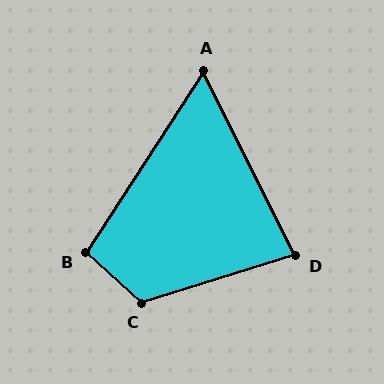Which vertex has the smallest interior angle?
A, at approximately 59 degrees.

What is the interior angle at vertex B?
Approximately 99 degrees (obtuse).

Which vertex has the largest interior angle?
C, at approximately 121 degrees.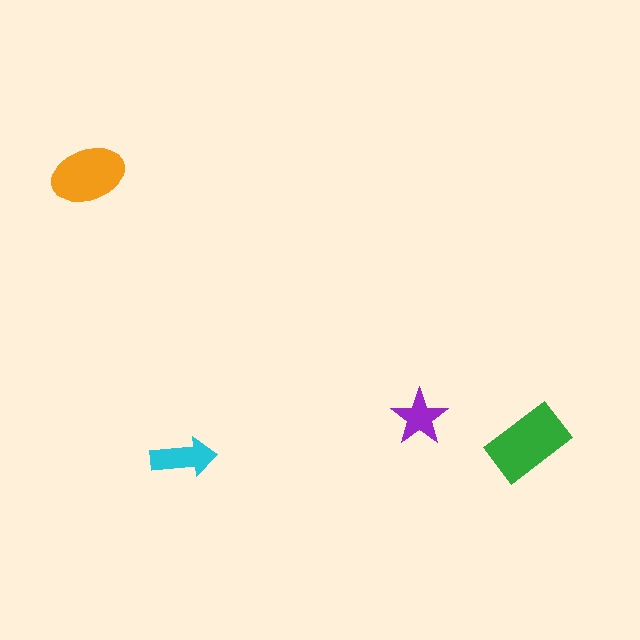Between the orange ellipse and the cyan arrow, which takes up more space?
The orange ellipse.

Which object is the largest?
The green rectangle.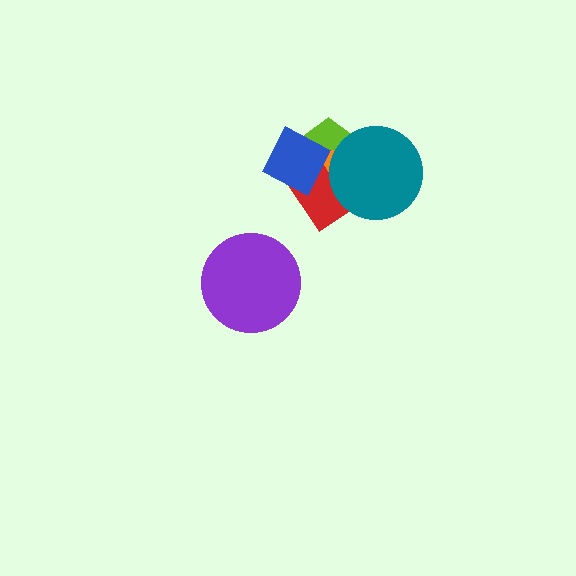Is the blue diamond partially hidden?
No, no other shape covers it.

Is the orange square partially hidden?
Yes, it is partially covered by another shape.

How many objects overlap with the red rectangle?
4 objects overlap with the red rectangle.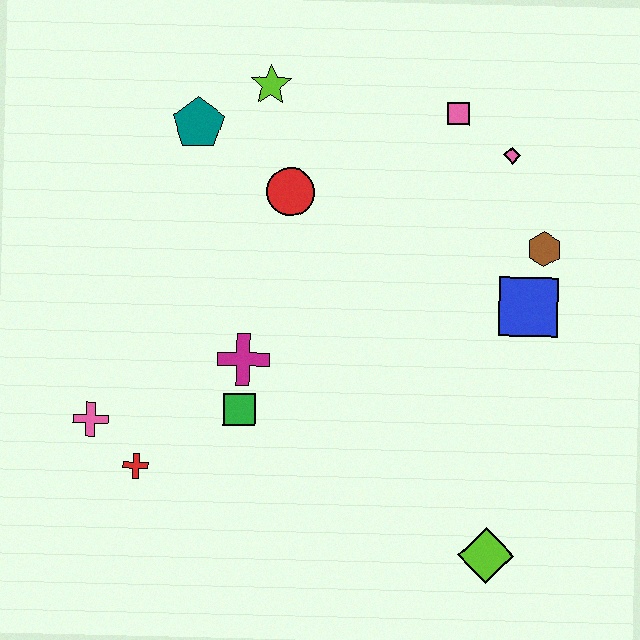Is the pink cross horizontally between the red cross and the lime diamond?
No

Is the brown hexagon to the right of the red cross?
Yes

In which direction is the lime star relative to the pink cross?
The lime star is above the pink cross.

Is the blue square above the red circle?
No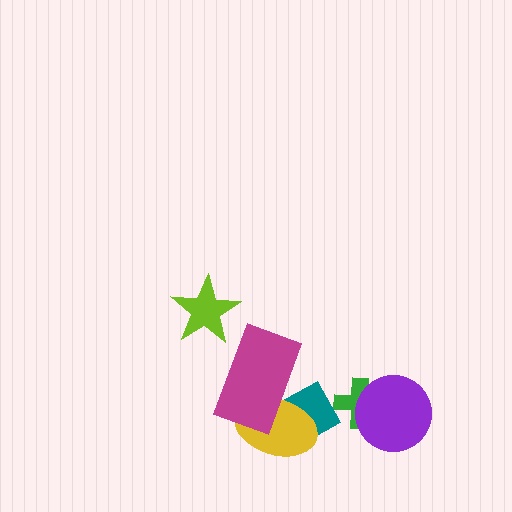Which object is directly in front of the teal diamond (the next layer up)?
The yellow ellipse is directly in front of the teal diamond.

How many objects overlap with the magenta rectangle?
2 objects overlap with the magenta rectangle.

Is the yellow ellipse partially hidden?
Yes, it is partially covered by another shape.